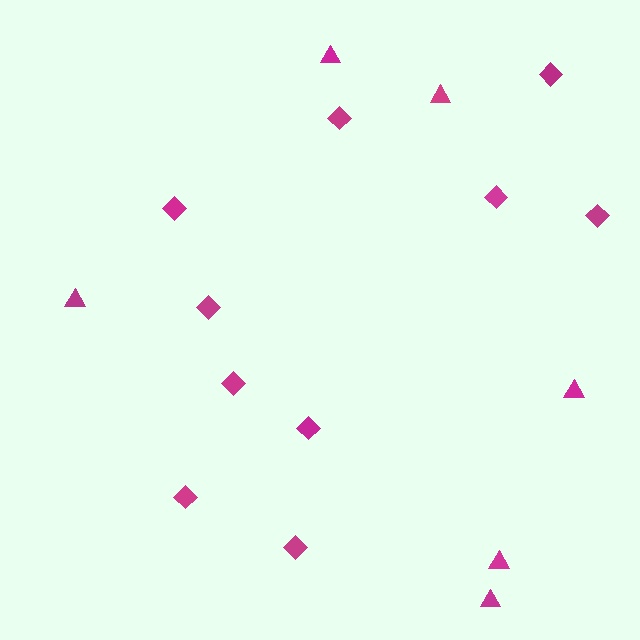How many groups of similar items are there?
There are 2 groups: one group of diamonds (10) and one group of triangles (6).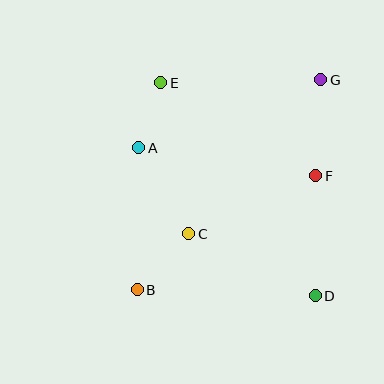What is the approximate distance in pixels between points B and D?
The distance between B and D is approximately 178 pixels.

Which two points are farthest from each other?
Points B and G are farthest from each other.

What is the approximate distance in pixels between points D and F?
The distance between D and F is approximately 120 pixels.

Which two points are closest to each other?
Points A and E are closest to each other.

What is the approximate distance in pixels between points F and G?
The distance between F and G is approximately 96 pixels.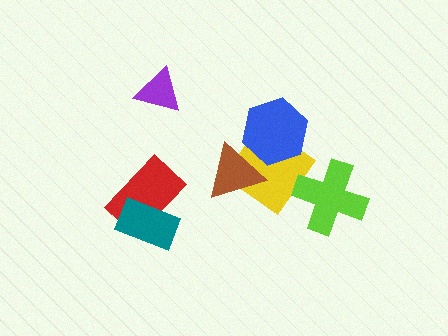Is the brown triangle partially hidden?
Yes, it is partially covered by another shape.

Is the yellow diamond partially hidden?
Yes, it is partially covered by another shape.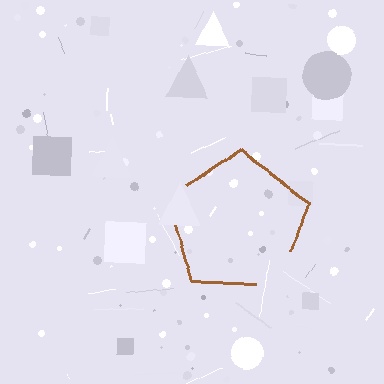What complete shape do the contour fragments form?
The contour fragments form a pentagon.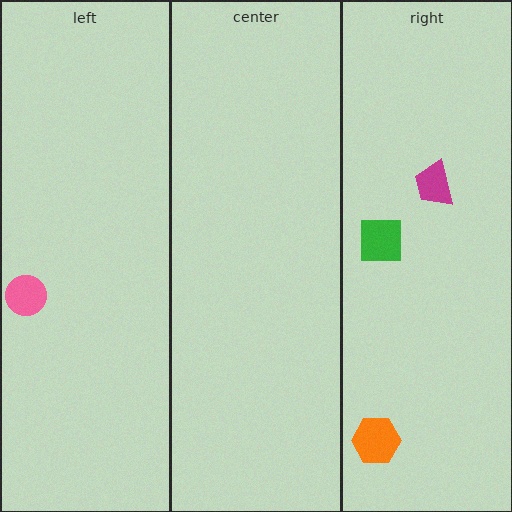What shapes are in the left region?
The pink circle.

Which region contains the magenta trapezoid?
The right region.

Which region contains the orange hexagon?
The right region.